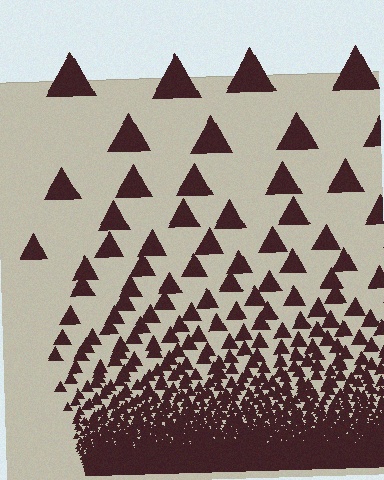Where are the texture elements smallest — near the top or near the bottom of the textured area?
Near the bottom.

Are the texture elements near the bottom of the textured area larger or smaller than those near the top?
Smaller. The gradient is inverted — elements near the bottom are smaller and denser.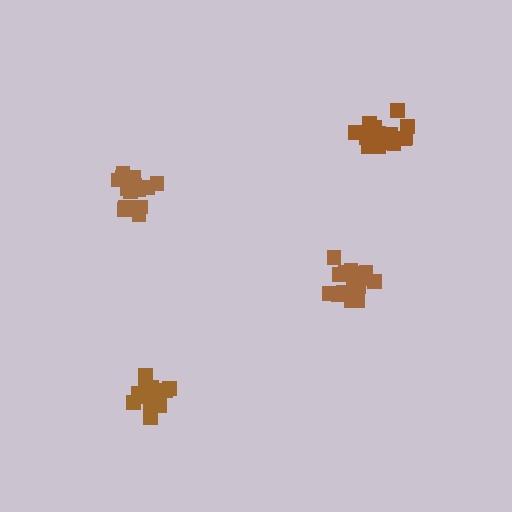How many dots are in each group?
Group 1: 18 dots, Group 2: 20 dots, Group 3: 16 dots, Group 4: 19 dots (73 total).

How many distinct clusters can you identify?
There are 4 distinct clusters.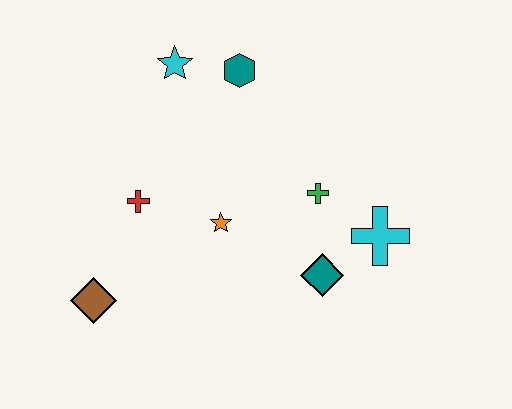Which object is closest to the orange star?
The red cross is closest to the orange star.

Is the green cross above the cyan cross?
Yes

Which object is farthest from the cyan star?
The cyan cross is farthest from the cyan star.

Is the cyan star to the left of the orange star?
Yes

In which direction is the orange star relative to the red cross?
The orange star is to the right of the red cross.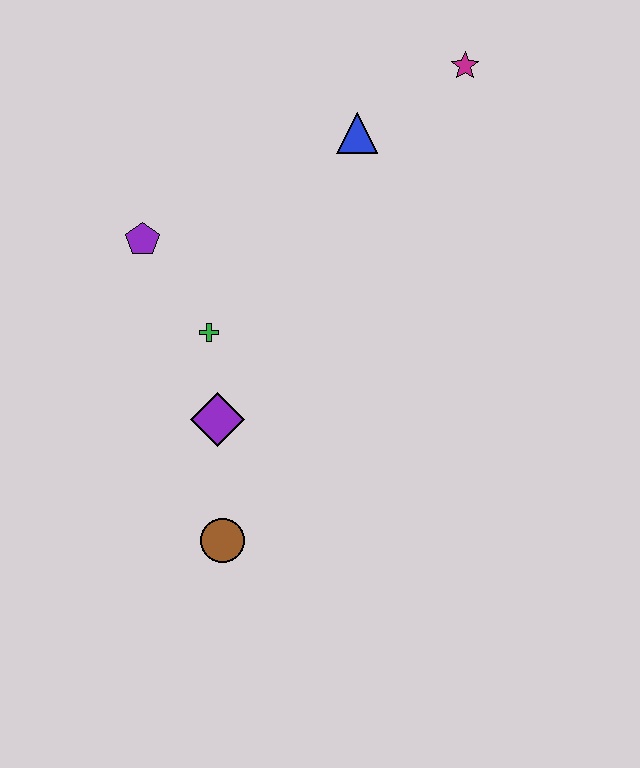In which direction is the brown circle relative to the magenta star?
The brown circle is below the magenta star.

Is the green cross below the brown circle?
No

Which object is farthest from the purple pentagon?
The magenta star is farthest from the purple pentagon.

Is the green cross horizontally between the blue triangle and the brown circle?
No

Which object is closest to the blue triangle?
The magenta star is closest to the blue triangle.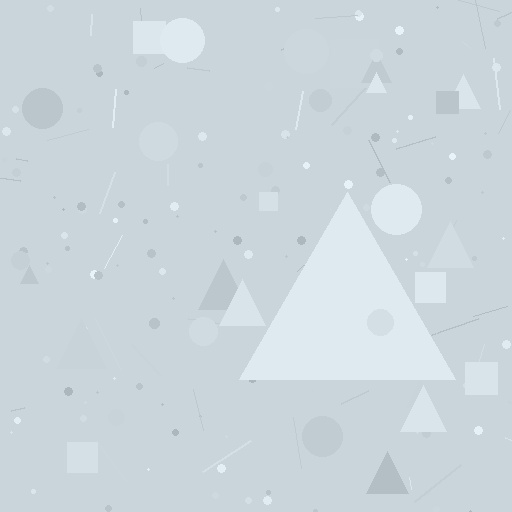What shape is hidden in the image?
A triangle is hidden in the image.